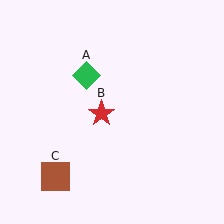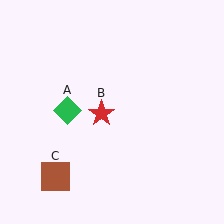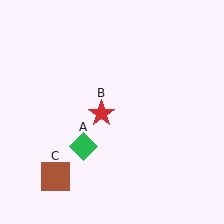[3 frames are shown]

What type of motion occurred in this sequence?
The green diamond (object A) rotated counterclockwise around the center of the scene.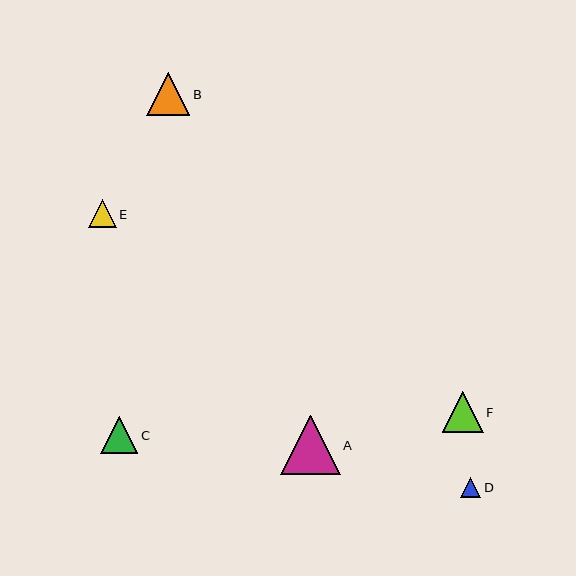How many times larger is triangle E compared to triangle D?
Triangle E is approximately 1.4 times the size of triangle D.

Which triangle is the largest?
Triangle A is the largest with a size of approximately 60 pixels.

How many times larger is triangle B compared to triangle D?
Triangle B is approximately 2.2 times the size of triangle D.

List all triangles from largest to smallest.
From largest to smallest: A, B, F, C, E, D.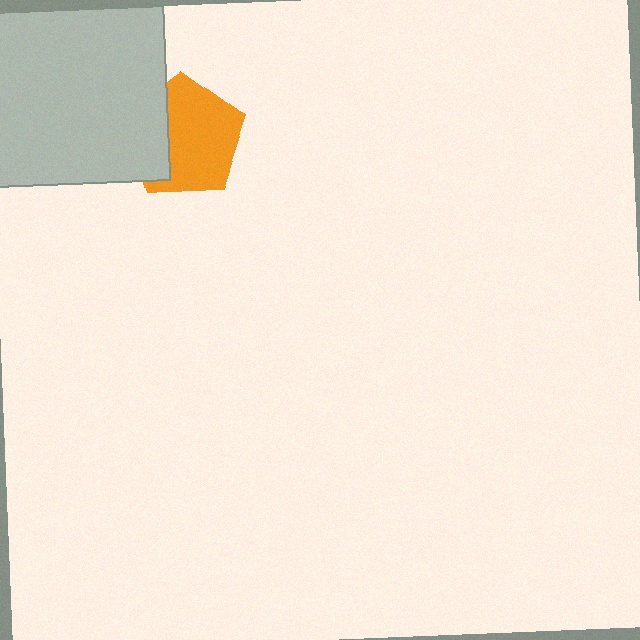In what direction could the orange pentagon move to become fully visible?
The orange pentagon could move right. That would shift it out from behind the light gray rectangle entirely.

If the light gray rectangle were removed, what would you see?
You would see the complete orange pentagon.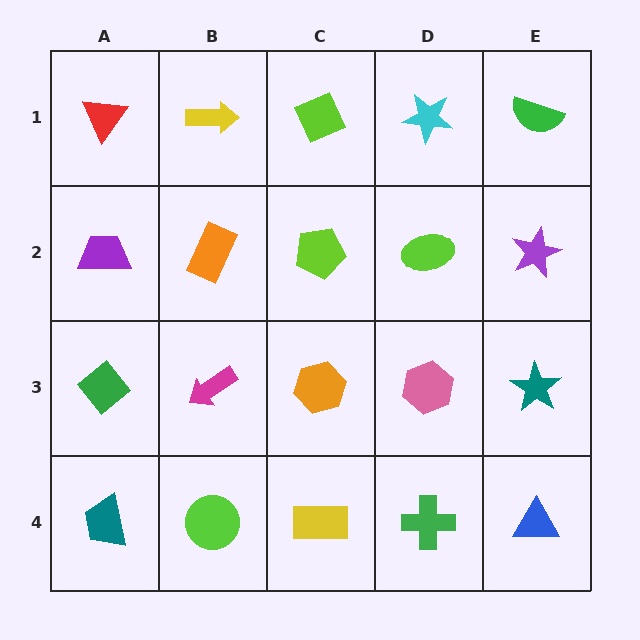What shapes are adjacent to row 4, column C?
An orange hexagon (row 3, column C), a lime circle (row 4, column B), a green cross (row 4, column D).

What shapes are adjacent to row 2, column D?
A cyan star (row 1, column D), a pink hexagon (row 3, column D), a lime pentagon (row 2, column C), a purple star (row 2, column E).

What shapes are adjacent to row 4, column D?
A pink hexagon (row 3, column D), a yellow rectangle (row 4, column C), a blue triangle (row 4, column E).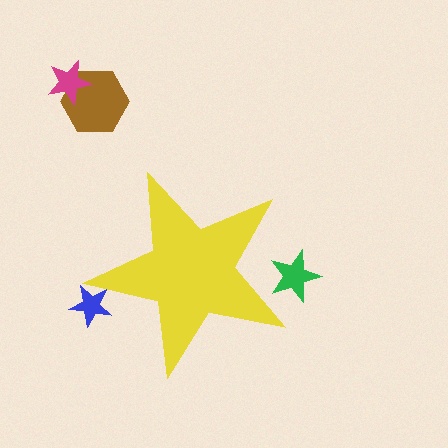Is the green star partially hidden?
Yes, the green star is partially hidden behind the yellow star.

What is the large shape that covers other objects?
A yellow star.